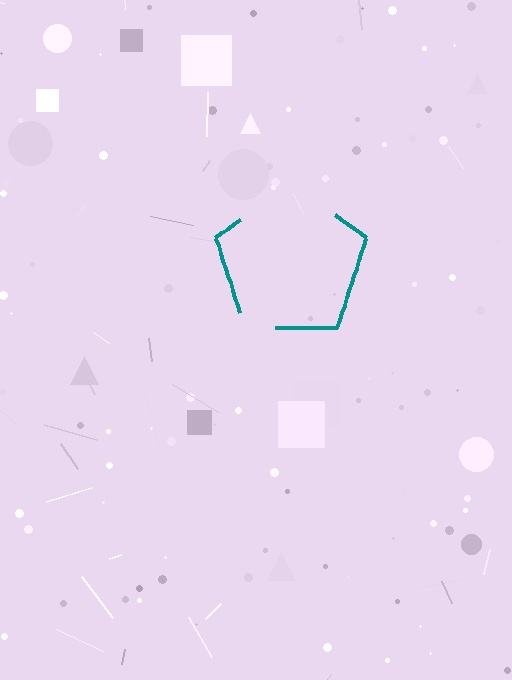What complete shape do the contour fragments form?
The contour fragments form a pentagon.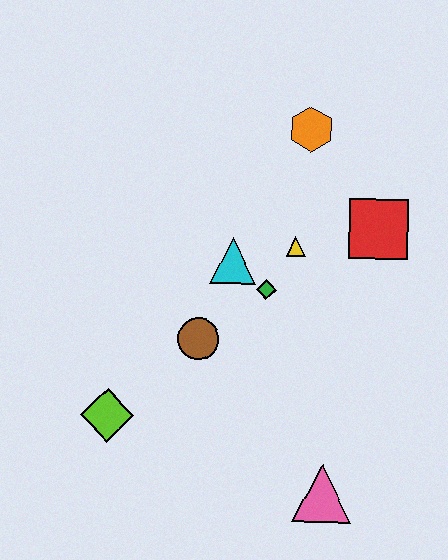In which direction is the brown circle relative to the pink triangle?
The brown circle is above the pink triangle.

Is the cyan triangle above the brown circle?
Yes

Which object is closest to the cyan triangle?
The green diamond is closest to the cyan triangle.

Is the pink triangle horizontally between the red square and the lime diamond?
Yes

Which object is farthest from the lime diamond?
The orange hexagon is farthest from the lime diamond.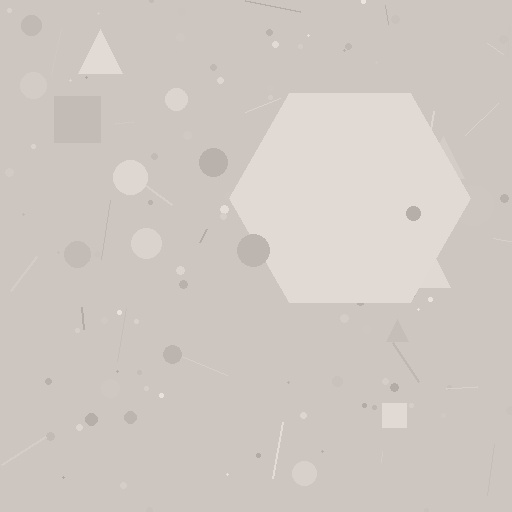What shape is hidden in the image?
A hexagon is hidden in the image.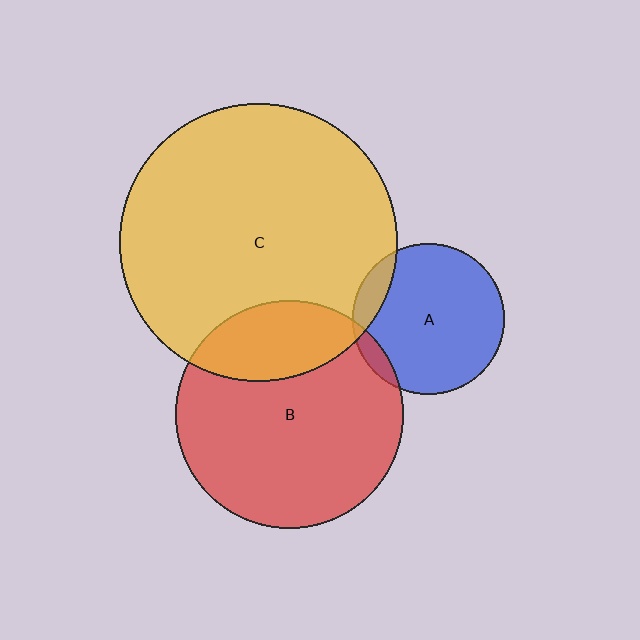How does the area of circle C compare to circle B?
Approximately 1.5 times.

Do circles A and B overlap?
Yes.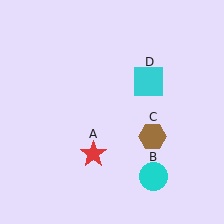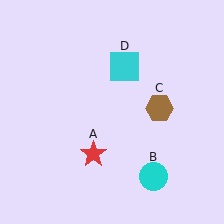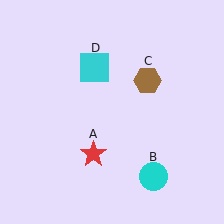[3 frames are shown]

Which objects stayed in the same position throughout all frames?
Red star (object A) and cyan circle (object B) remained stationary.